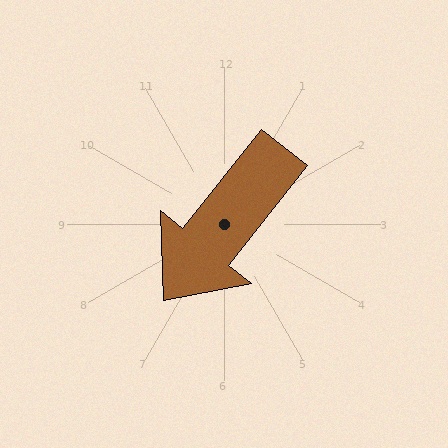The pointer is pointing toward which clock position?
Roughly 7 o'clock.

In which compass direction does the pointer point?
Southwest.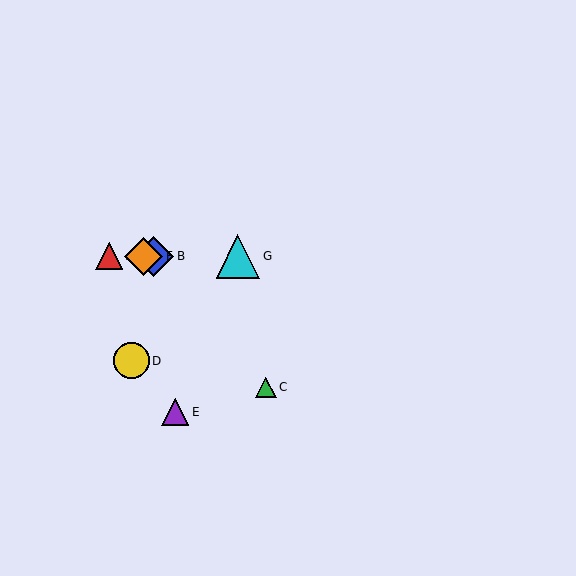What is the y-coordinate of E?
Object E is at y≈412.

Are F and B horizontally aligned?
Yes, both are at y≈256.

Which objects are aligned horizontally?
Objects A, B, F, G are aligned horizontally.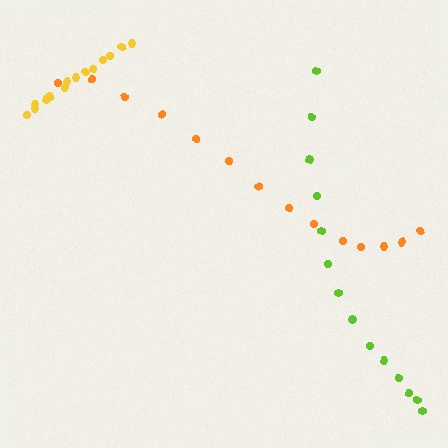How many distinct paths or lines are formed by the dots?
There are 3 distinct paths.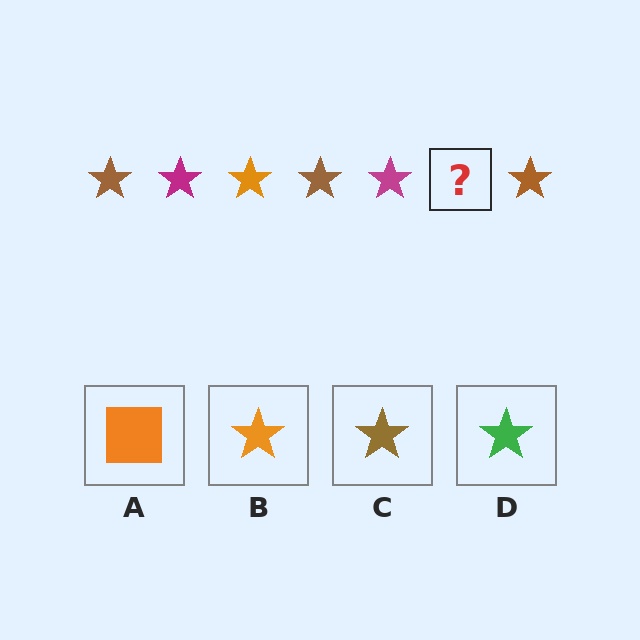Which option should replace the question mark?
Option B.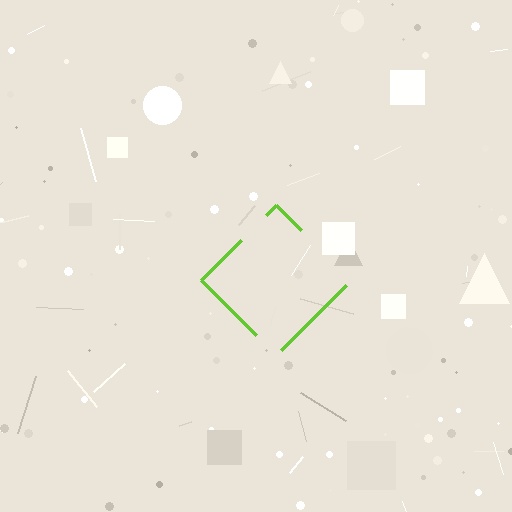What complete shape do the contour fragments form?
The contour fragments form a diamond.